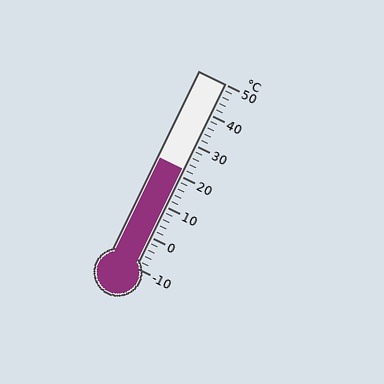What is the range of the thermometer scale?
The thermometer scale ranges from -10°C to 50°C.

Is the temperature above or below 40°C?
The temperature is below 40°C.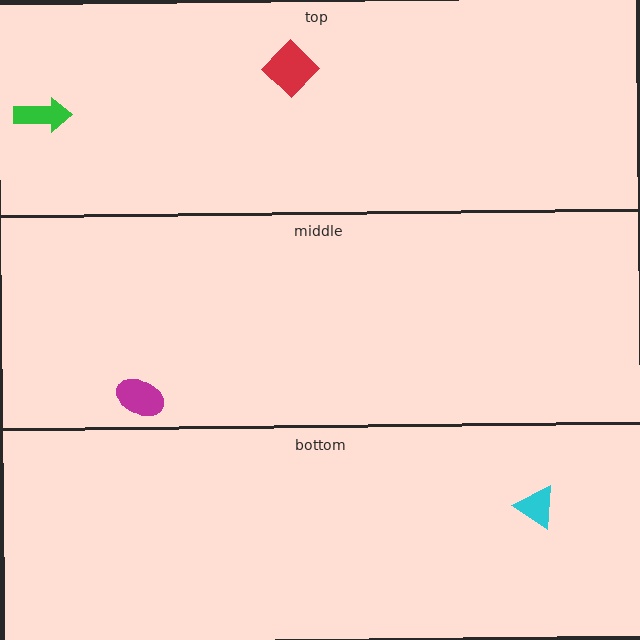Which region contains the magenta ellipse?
The middle region.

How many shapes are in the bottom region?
1.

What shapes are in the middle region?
The magenta ellipse.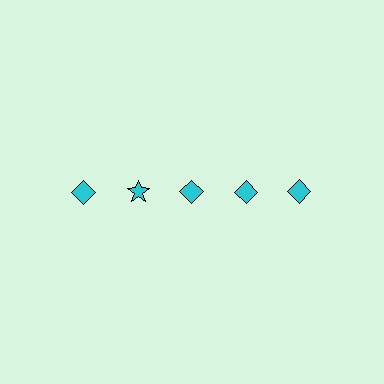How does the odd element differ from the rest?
It has a different shape: star instead of diamond.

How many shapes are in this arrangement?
There are 5 shapes arranged in a grid pattern.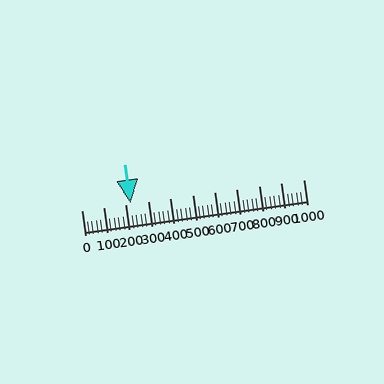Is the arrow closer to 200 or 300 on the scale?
The arrow is closer to 200.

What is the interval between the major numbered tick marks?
The major tick marks are spaced 100 units apart.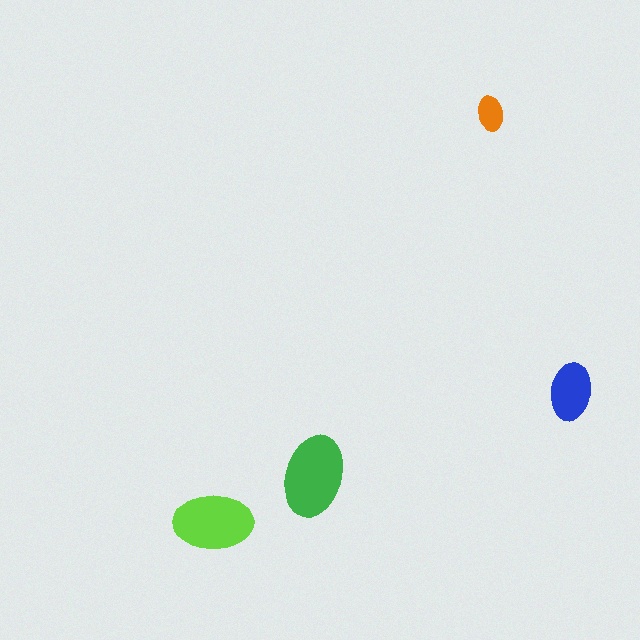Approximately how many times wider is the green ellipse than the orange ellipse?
About 2.5 times wider.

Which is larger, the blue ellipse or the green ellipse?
The green one.